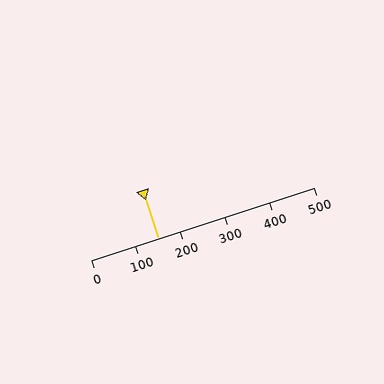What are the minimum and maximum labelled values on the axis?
The axis runs from 0 to 500.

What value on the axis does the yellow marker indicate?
The marker indicates approximately 150.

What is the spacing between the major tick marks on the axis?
The major ticks are spaced 100 apart.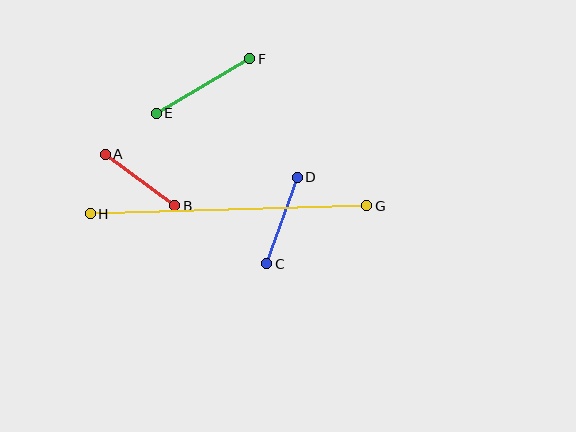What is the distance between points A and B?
The distance is approximately 87 pixels.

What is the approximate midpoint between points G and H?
The midpoint is at approximately (228, 210) pixels.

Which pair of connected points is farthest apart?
Points G and H are farthest apart.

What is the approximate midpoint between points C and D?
The midpoint is at approximately (282, 221) pixels.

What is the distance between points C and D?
The distance is approximately 92 pixels.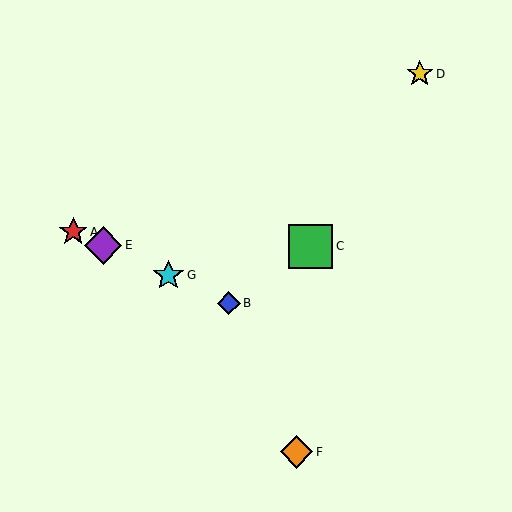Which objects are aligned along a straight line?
Objects A, B, E, G are aligned along a straight line.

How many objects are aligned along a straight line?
4 objects (A, B, E, G) are aligned along a straight line.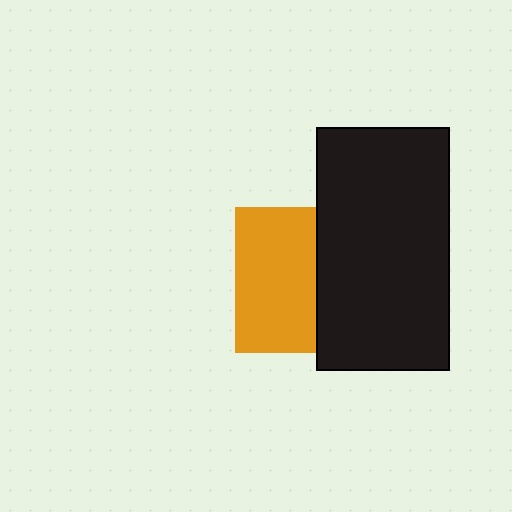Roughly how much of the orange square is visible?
About half of it is visible (roughly 55%).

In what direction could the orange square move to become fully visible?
The orange square could move left. That would shift it out from behind the black rectangle entirely.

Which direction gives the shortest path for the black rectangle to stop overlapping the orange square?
Moving right gives the shortest separation.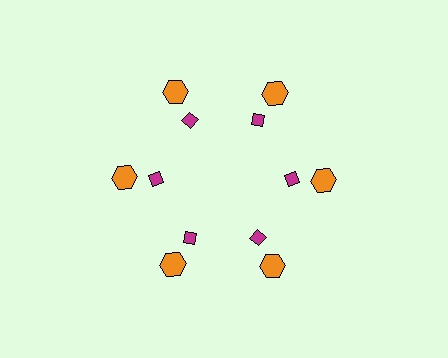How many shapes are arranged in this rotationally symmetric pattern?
There are 12 shapes, arranged in 6 groups of 2.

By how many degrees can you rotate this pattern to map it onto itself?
The pattern maps onto itself every 60 degrees of rotation.